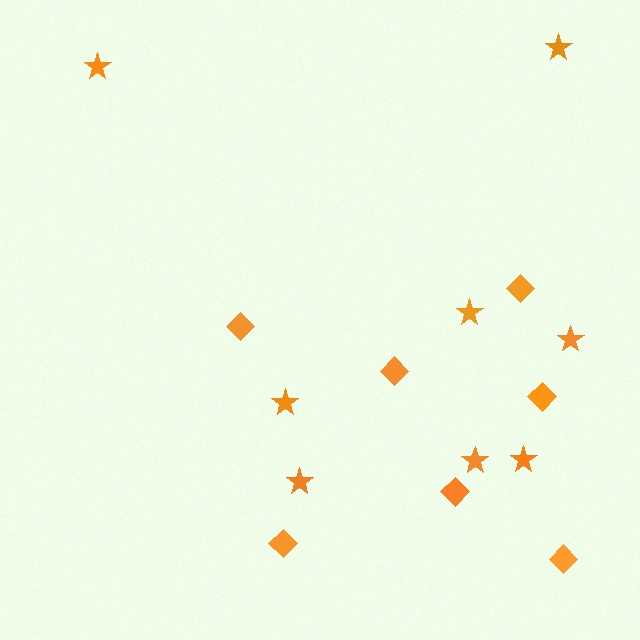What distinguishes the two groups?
There are 2 groups: one group of diamonds (7) and one group of stars (8).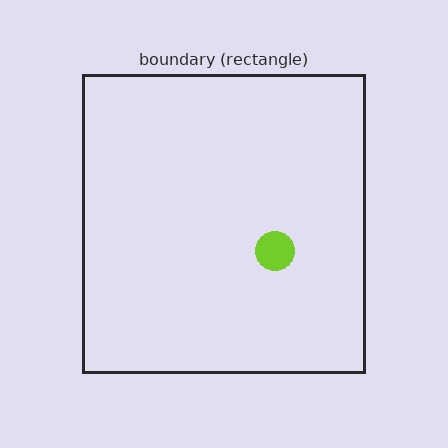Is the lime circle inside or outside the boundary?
Inside.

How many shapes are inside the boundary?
1 inside, 0 outside.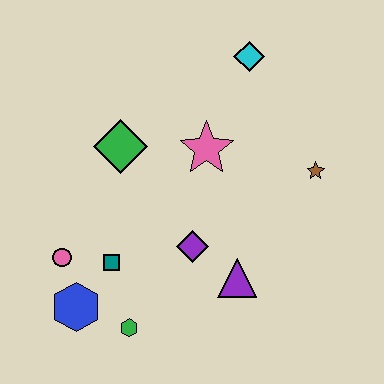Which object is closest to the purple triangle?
The purple diamond is closest to the purple triangle.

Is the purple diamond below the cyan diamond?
Yes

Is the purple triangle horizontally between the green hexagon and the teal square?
No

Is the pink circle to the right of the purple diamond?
No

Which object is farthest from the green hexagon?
The cyan diamond is farthest from the green hexagon.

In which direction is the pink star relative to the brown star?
The pink star is to the left of the brown star.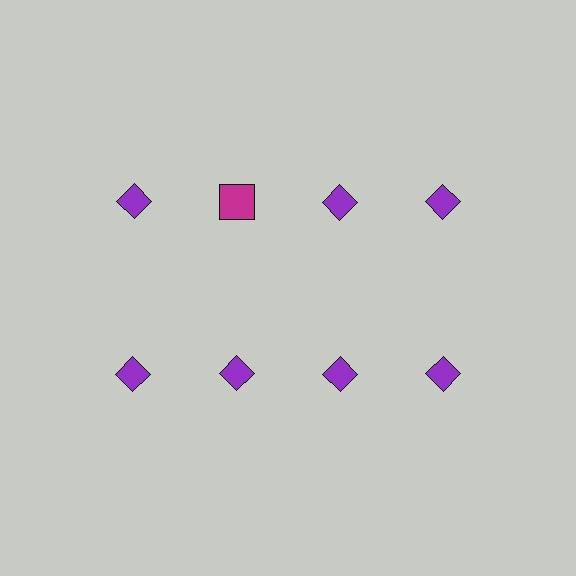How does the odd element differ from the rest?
It differs in both color (magenta instead of purple) and shape (square instead of diamond).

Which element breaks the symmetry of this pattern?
The magenta square in the top row, second from left column breaks the symmetry. All other shapes are purple diamonds.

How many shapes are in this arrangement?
There are 8 shapes arranged in a grid pattern.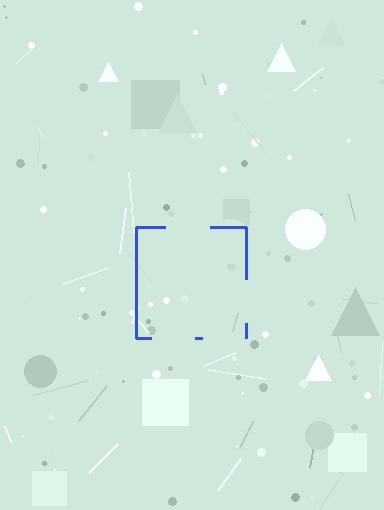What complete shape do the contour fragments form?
The contour fragments form a square.